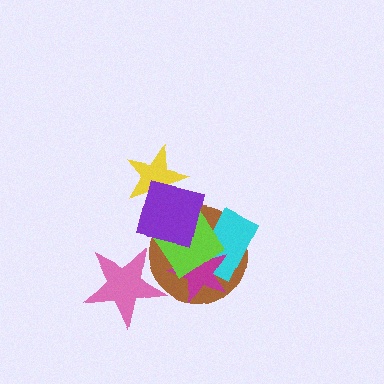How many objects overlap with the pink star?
1 object overlaps with the pink star.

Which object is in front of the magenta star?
The lime diamond is in front of the magenta star.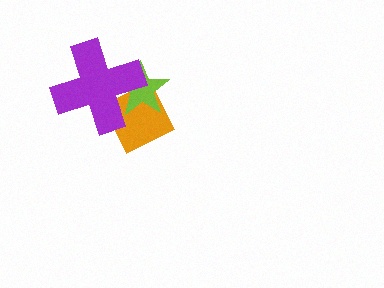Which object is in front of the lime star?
The purple cross is in front of the lime star.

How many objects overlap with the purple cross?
2 objects overlap with the purple cross.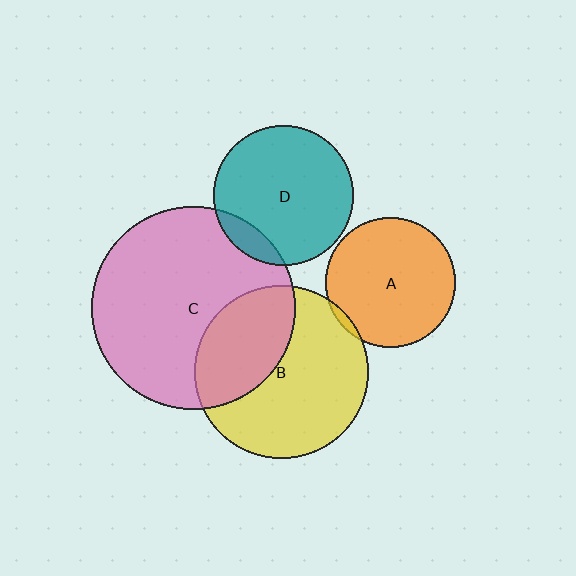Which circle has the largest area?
Circle C (pink).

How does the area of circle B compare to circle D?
Approximately 1.5 times.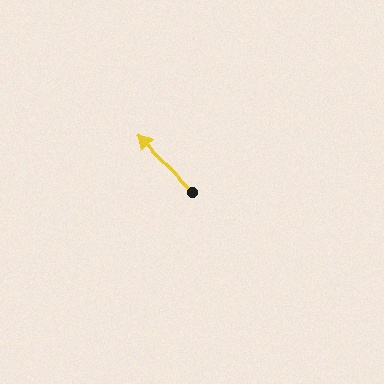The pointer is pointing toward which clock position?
Roughly 10 o'clock.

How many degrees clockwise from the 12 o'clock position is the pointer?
Approximately 314 degrees.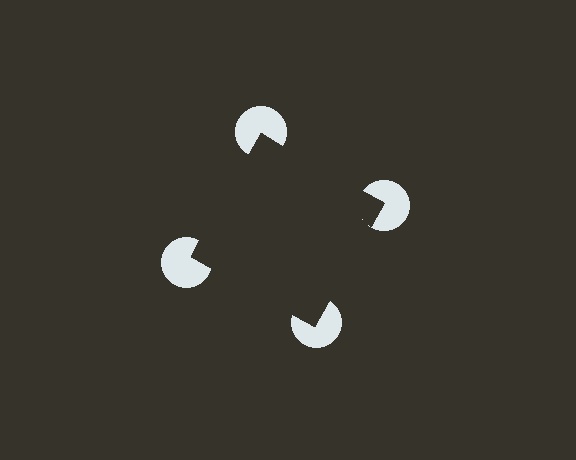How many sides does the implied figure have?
4 sides.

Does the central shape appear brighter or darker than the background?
It typically appears slightly darker than the background, even though no actual brightness change is drawn.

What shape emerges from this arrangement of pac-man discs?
An illusory square — its edges are inferred from the aligned wedge cuts in the pac-man discs, not physically drawn.